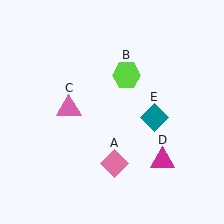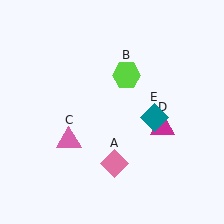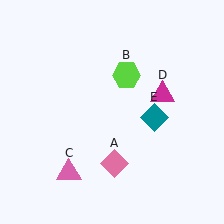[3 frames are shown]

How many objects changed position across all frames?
2 objects changed position: pink triangle (object C), magenta triangle (object D).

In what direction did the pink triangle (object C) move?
The pink triangle (object C) moved down.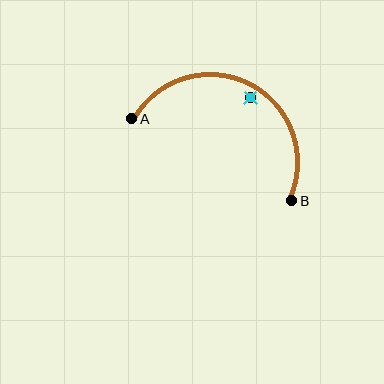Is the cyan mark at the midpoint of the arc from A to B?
No — the cyan mark does not lie on the arc at all. It sits slightly inside the curve.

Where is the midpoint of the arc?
The arc midpoint is the point on the curve farthest from the straight line joining A and B. It sits above that line.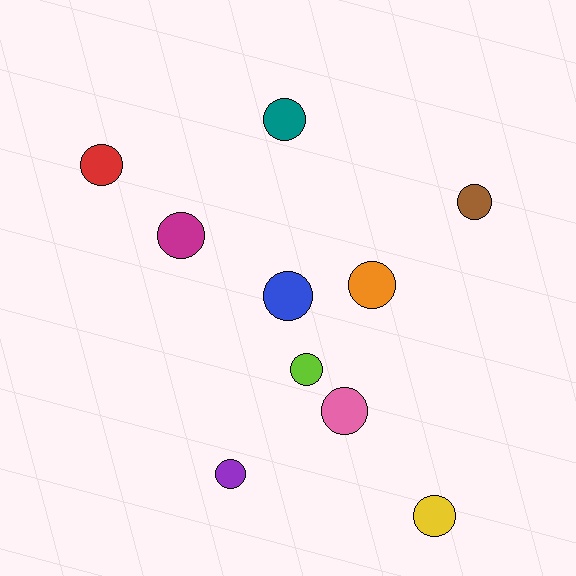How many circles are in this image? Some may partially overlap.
There are 10 circles.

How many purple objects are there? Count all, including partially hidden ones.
There is 1 purple object.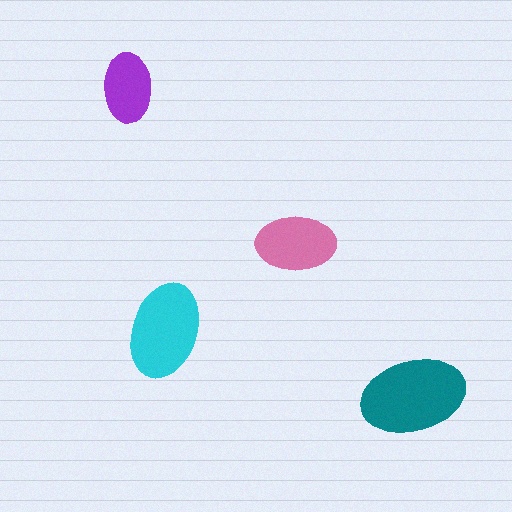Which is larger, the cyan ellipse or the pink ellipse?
The cyan one.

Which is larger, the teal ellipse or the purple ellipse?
The teal one.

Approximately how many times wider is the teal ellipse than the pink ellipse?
About 1.5 times wider.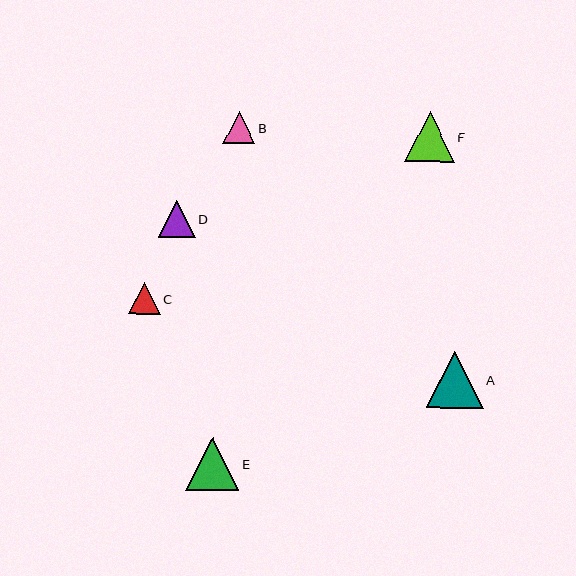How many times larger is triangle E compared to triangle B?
Triangle E is approximately 1.7 times the size of triangle B.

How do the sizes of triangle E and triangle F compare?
Triangle E and triangle F are approximately the same size.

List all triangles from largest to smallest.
From largest to smallest: A, E, F, D, C, B.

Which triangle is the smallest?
Triangle B is the smallest with a size of approximately 31 pixels.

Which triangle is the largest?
Triangle A is the largest with a size of approximately 57 pixels.